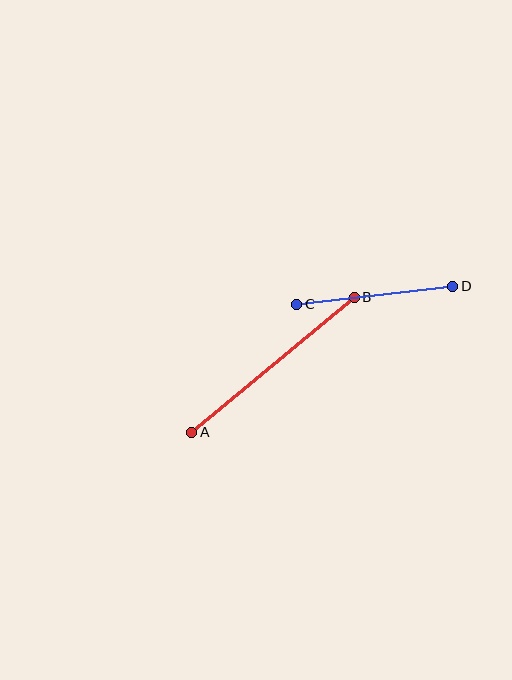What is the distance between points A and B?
The distance is approximately 211 pixels.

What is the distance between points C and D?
The distance is approximately 157 pixels.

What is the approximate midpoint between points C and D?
The midpoint is at approximately (375, 295) pixels.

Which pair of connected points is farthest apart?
Points A and B are farthest apart.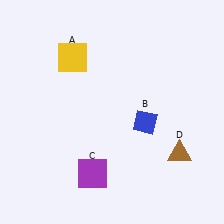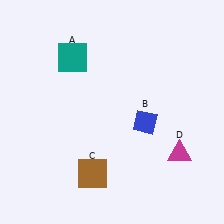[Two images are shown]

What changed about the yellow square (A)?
In Image 1, A is yellow. In Image 2, it changed to teal.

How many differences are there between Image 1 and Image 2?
There are 3 differences between the two images.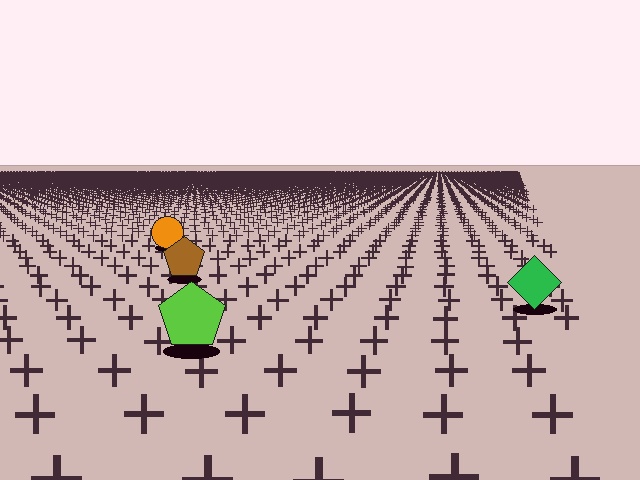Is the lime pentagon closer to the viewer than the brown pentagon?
Yes. The lime pentagon is closer — you can tell from the texture gradient: the ground texture is coarser near it.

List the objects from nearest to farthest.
From nearest to farthest: the lime pentagon, the green diamond, the brown pentagon, the orange circle.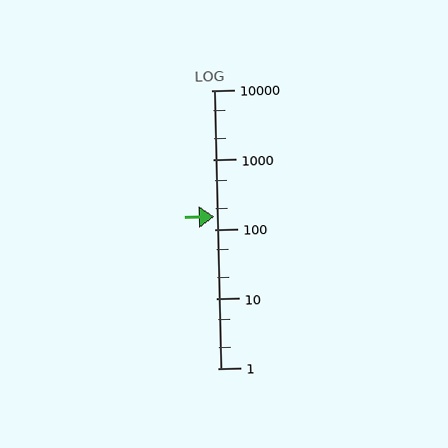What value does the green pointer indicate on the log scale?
The pointer indicates approximately 150.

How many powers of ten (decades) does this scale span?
The scale spans 4 decades, from 1 to 10000.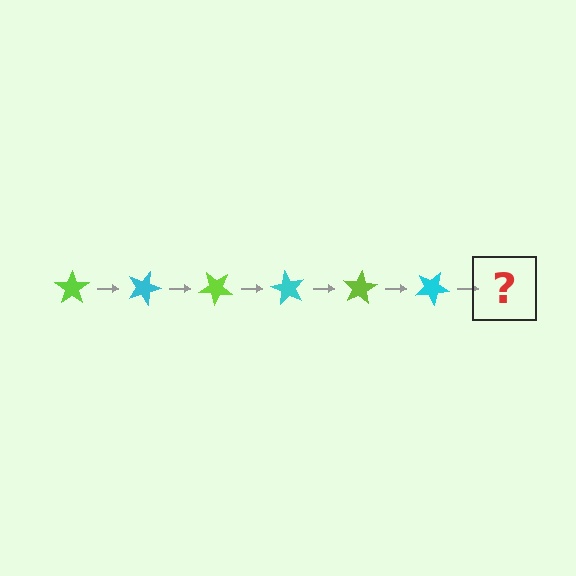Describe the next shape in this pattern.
It should be a lime star, rotated 120 degrees from the start.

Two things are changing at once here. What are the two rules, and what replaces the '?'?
The two rules are that it rotates 20 degrees each step and the color cycles through lime and cyan. The '?' should be a lime star, rotated 120 degrees from the start.